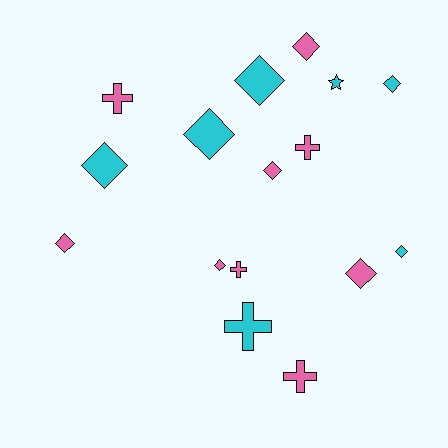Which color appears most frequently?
Pink, with 9 objects.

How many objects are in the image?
There are 16 objects.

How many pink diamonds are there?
There are 5 pink diamonds.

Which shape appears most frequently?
Diamond, with 10 objects.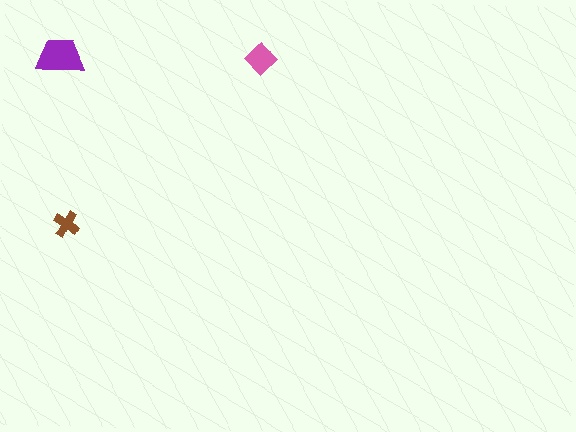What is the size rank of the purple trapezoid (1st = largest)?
1st.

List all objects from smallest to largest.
The brown cross, the pink diamond, the purple trapezoid.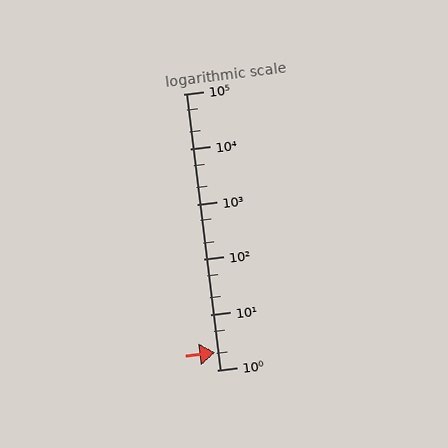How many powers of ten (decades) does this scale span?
The scale spans 5 decades, from 1 to 100000.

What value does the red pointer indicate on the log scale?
The pointer indicates approximately 2.1.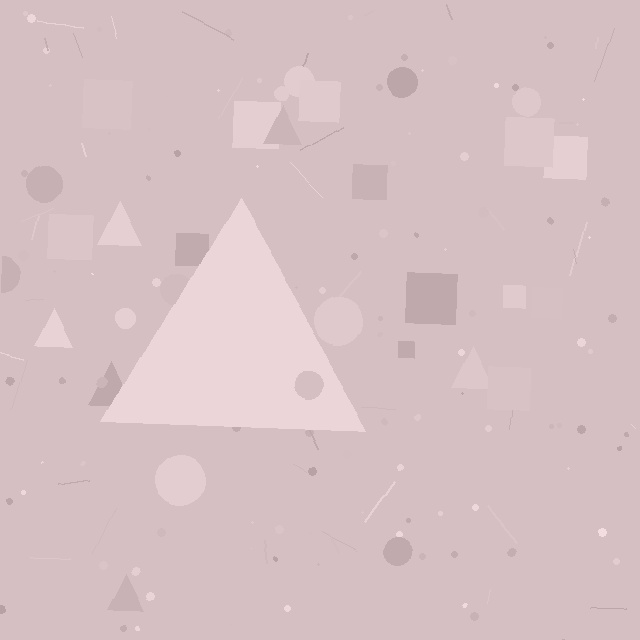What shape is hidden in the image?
A triangle is hidden in the image.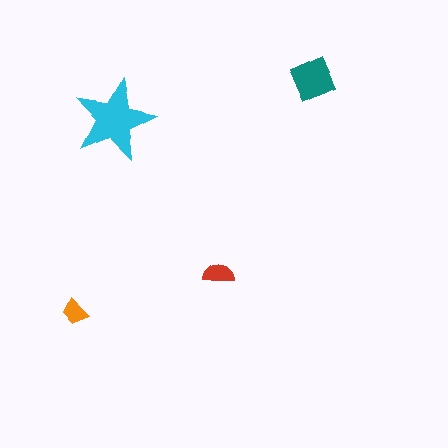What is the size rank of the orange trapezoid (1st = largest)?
4th.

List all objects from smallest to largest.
The orange trapezoid, the red semicircle, the teal square, the cyan star.